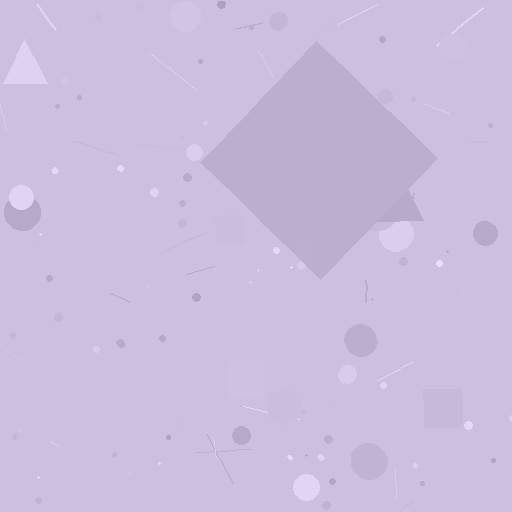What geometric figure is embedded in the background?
A diamond is embedded in the background.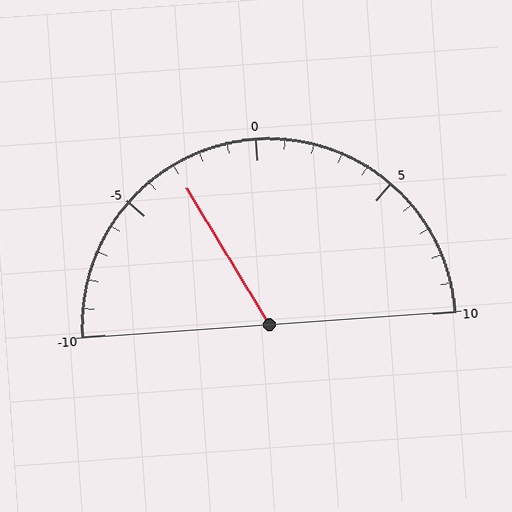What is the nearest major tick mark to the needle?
The nearest major tick mark is -5.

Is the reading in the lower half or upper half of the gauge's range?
The reading is in the lower half of the range (-10 to 10).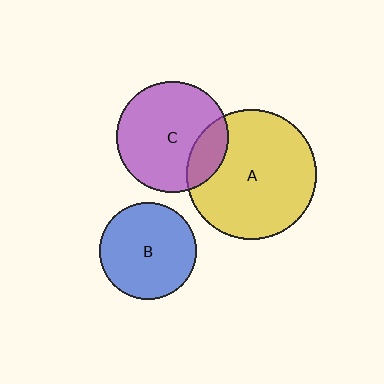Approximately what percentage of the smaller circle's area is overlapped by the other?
Approximately 20%.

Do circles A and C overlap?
Yes.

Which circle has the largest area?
Circle A (yellow).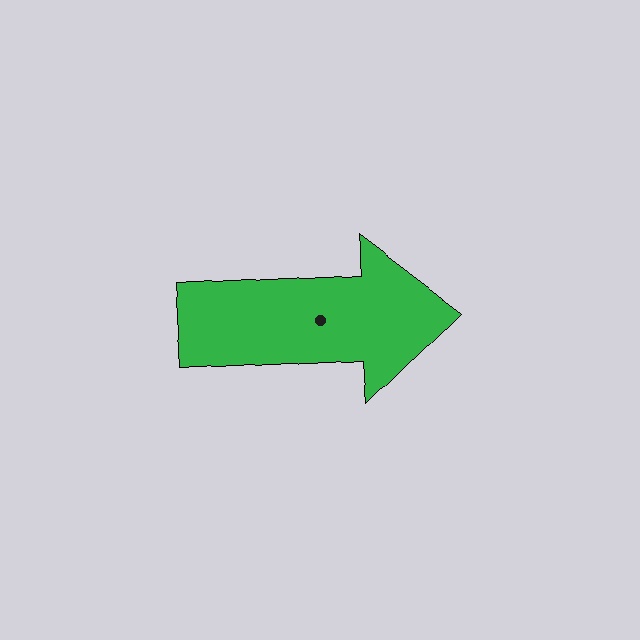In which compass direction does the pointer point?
East.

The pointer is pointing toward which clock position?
Roughly 3 o'clock.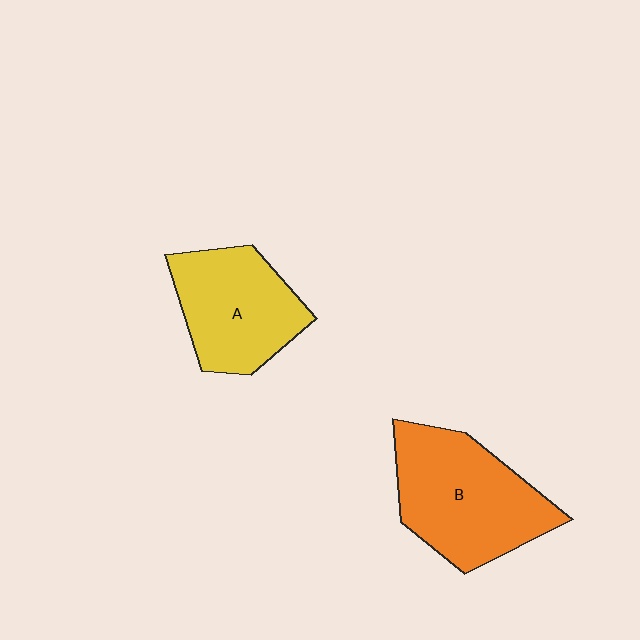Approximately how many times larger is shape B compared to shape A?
Approximately 1.3 times.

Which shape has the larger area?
Shape B (orange).